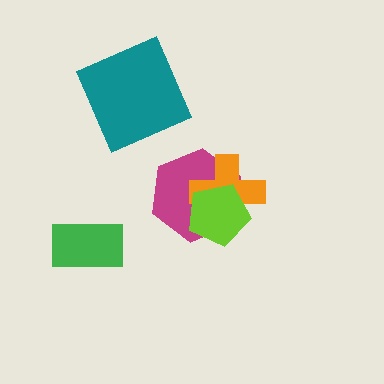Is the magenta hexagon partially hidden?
Yes, it is partially covered by another shape.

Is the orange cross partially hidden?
Yes, it is partially covered by another shape.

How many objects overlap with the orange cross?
2 objects overlap with the orange cross.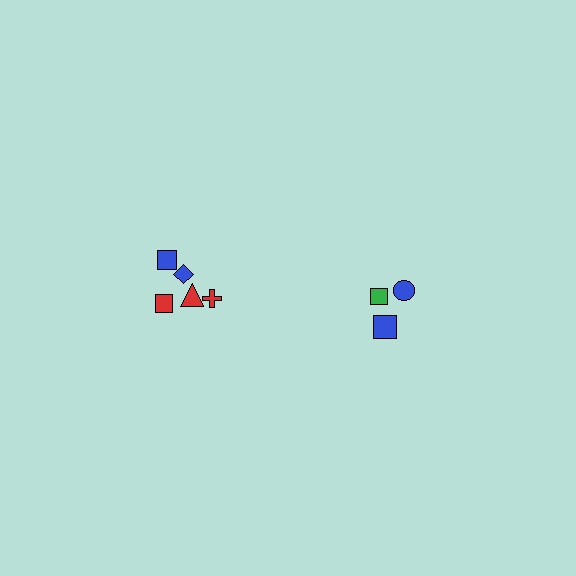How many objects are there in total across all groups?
There are 8 objects.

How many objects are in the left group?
There are 5 objects.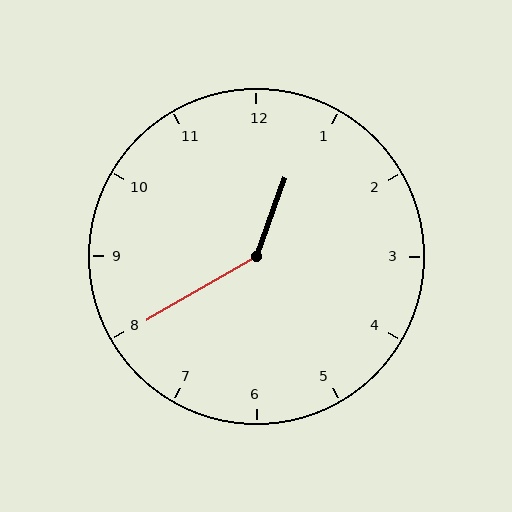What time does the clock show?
12:40.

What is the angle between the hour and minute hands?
Approximately 140 degrees.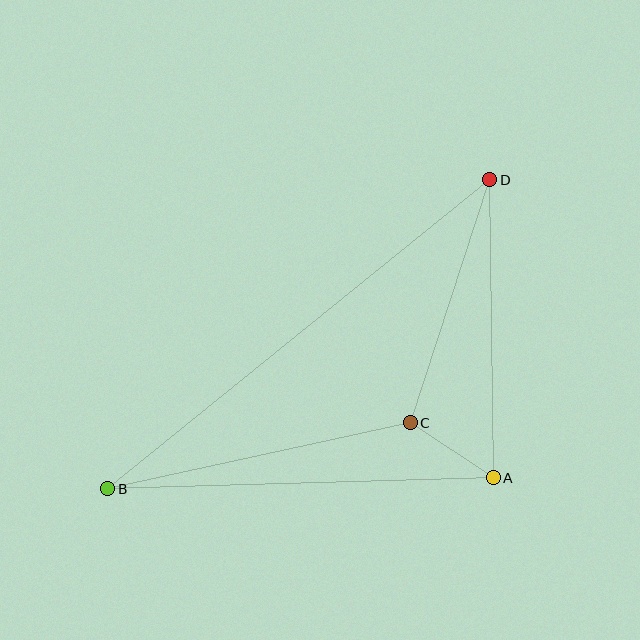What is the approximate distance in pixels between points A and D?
The distance between A and D is approximately 298 pixels.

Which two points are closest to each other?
Points A and C are closest to each other.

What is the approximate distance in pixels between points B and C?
The distance between B and C is approximately 310 pixels.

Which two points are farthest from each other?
Points B and D are farthest from each other.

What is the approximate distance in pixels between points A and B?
The distance between A and B is approximately 385 pixels.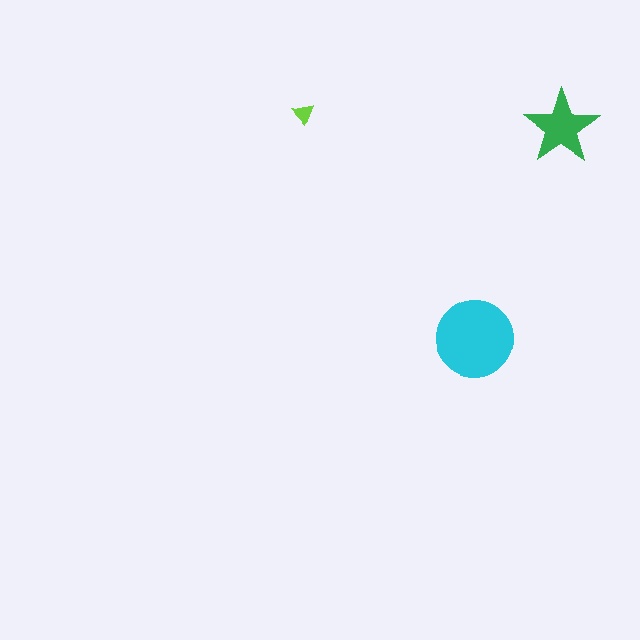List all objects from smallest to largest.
The lime triangle, the green star, the cyan circle.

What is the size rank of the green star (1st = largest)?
2nd.